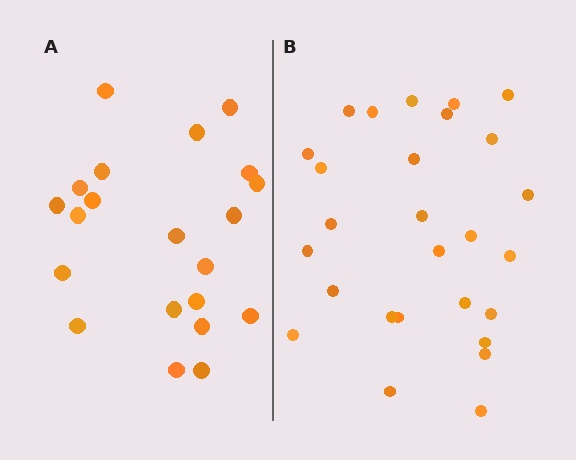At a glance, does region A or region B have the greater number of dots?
Region B (the right region) has more dots.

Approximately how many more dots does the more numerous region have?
Region B has about 6 more dots than region A.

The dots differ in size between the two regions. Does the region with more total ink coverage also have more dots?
No. Region A has more total ink coverage because its dots are larger, but region B actually contains more individual dots. Total area can be misleading — the number of items is what matters here.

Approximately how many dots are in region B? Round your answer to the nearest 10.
About 30 dots. (The exact count is 27, which rounds to 30.)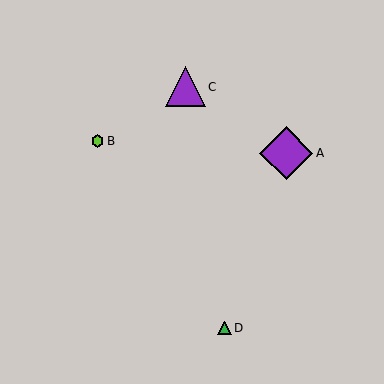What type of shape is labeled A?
Shape A is a purple diamond.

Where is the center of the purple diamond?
The center of the purple diamond is at (286, 153).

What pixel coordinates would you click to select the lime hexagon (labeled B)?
Click at (98, 141) to select the lime hexagon B.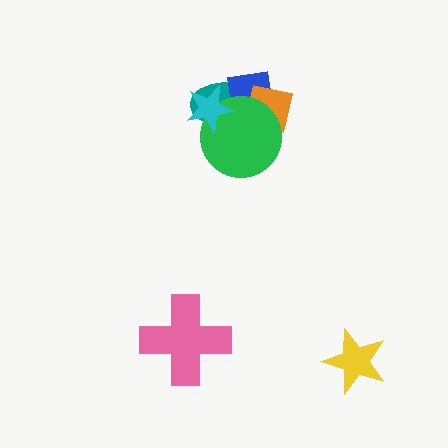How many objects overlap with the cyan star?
3 objects overlap with the cyan star.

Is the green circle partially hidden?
Yes, it is partially covered by another shape.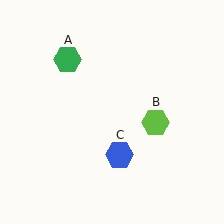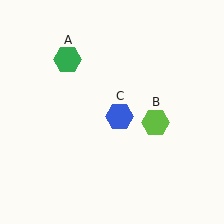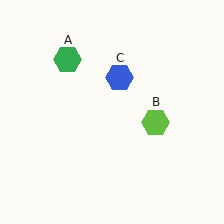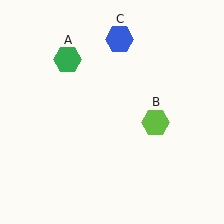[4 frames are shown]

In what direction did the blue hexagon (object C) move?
The blue hexagon (object C) moved up.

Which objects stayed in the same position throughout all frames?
Green hexagon (object A) and lime hexagon (object B) remained stationary.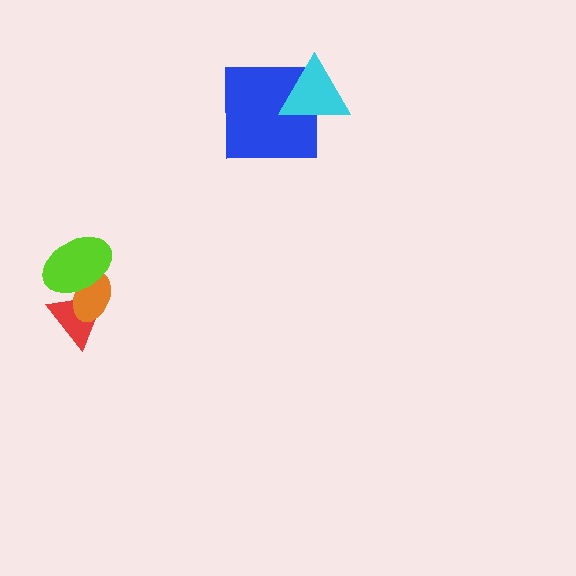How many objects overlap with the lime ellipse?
2 objects overlap with the lime ellipse.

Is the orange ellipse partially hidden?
Yes, it is partially covered by another shape.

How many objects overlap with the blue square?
1 object overlaps with the blue square.